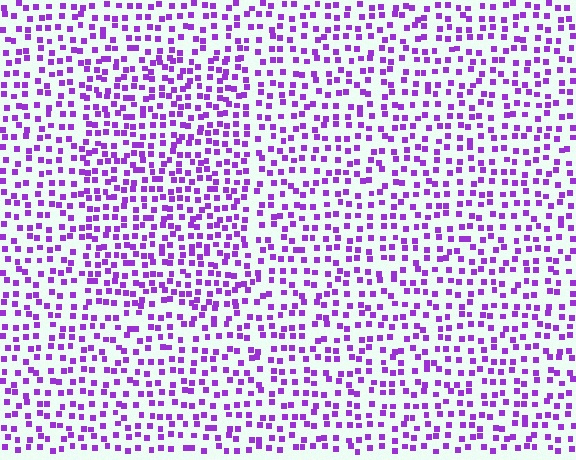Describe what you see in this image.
The image contains small purple elements arranged at two different densities. A rectangle-shaped region is visible where the elements are more densely packed than the surrounding area.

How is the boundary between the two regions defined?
The boundary is defined by a change in element density (approximately 1.4x ratio). All elements are the same color, size, and shape.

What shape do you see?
I see a rectangle.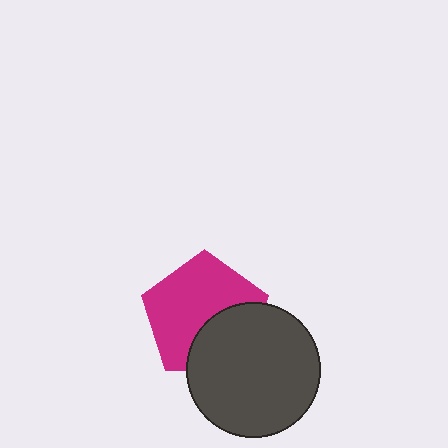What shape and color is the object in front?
The object in front is a dark gray circle.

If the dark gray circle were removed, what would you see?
You would see the complete magenta pentagon.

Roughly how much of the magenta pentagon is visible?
About half of it is visible (roughly 64%).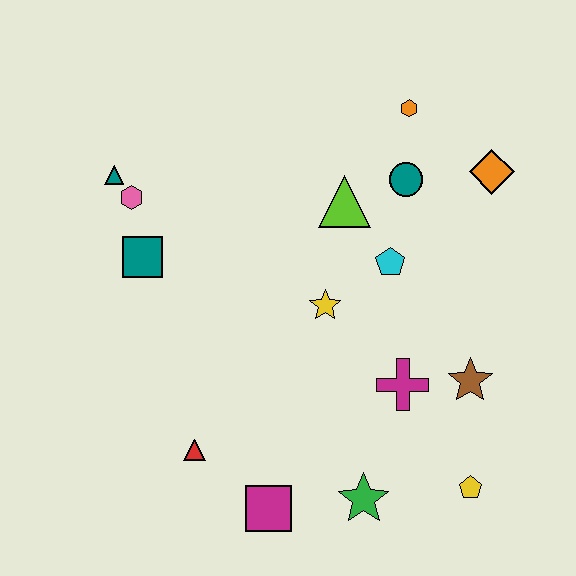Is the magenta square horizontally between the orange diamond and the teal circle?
No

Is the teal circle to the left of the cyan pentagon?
No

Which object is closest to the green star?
The magenta square is closest to the green star.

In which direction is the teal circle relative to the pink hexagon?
The teal circle is to the right of the pink hexagon.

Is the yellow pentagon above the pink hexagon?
No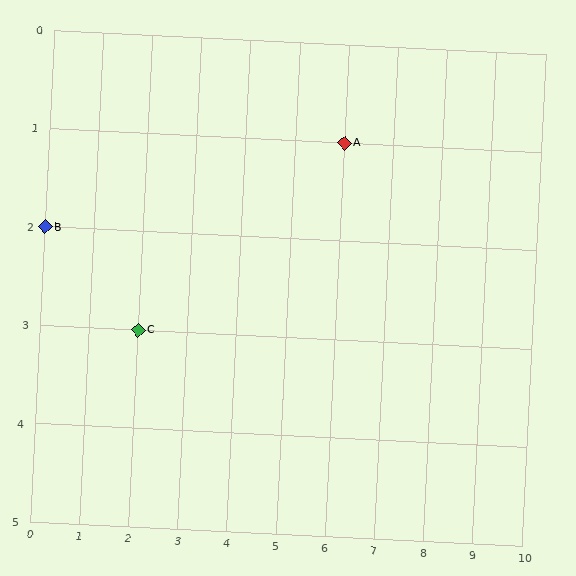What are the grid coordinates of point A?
Point A is at grid coordinates (6, 1).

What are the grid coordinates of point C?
Point C is at grid coordinates (2, 3).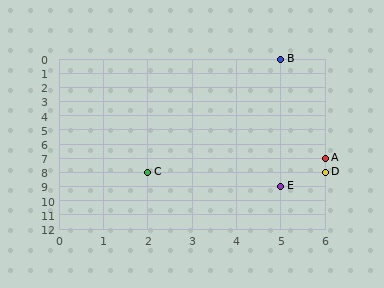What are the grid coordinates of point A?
Point A is at grid coordinates (6, 7).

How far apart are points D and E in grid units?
Points D and E are 1 column and 1 row apart (about 1.4 grid units diagonally).